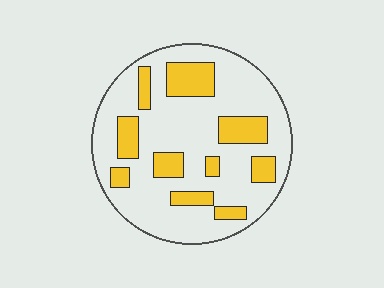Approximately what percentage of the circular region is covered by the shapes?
Approximately 25%.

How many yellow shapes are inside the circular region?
10.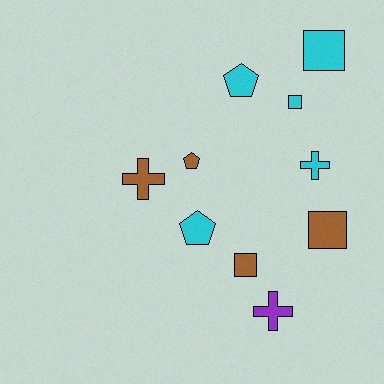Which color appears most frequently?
Cyan, with 5 objects.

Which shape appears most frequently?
Square, with 4 objects.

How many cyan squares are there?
There are 2 cyan squares.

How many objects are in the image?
There are 10 objects.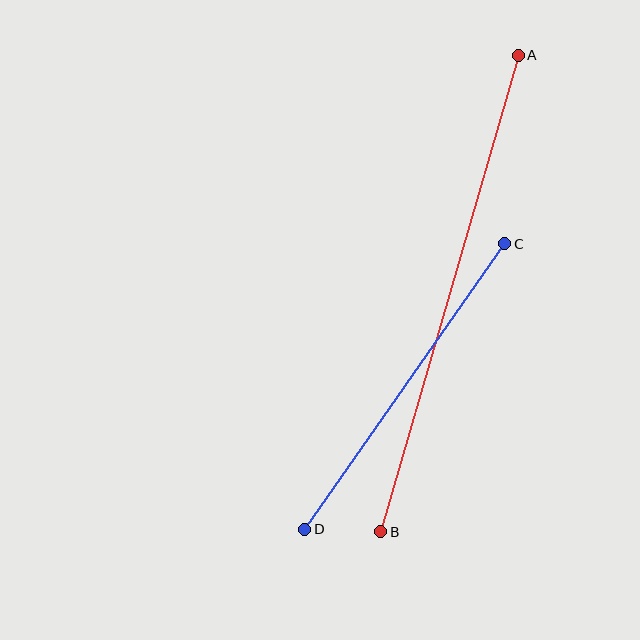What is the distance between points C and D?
The distance is approximately 348 pixels.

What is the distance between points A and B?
The distance is approximately 496 pixels.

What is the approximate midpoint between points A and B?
The midpoint is at approximately (449, 293) pixels.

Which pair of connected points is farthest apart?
Points A and B are farthest apart.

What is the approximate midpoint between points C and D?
The midpoint is at approximately (405, 386) pixels.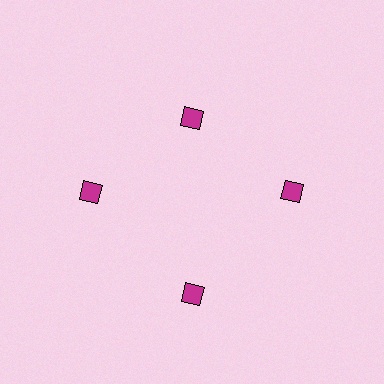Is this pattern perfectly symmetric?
No. The 4 magenta diamonds are arranged in a ring, but one element near the 12 o'clock position is pulled inward toward the center, breaking the 4-fold rotational symmetry.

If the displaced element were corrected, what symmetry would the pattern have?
It would have 4-fold rotational symmetry — the pattern would map onto itself every 90 degrees.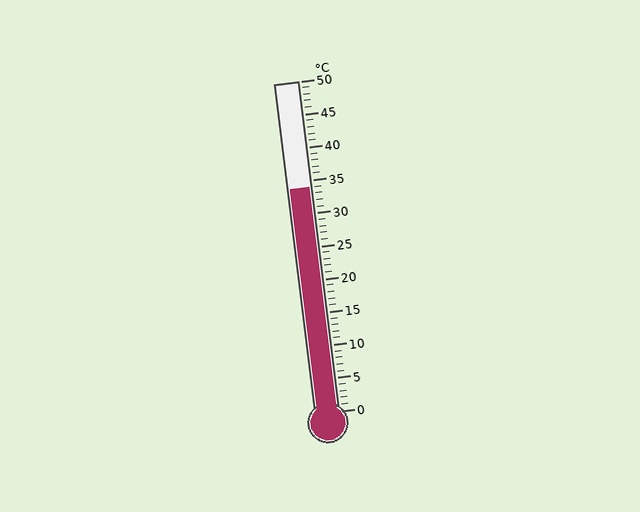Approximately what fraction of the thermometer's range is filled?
The thermometer is filled to approximately 70% of its range.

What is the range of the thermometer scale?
The thermometer scale ranges from 0°C to 50°C.